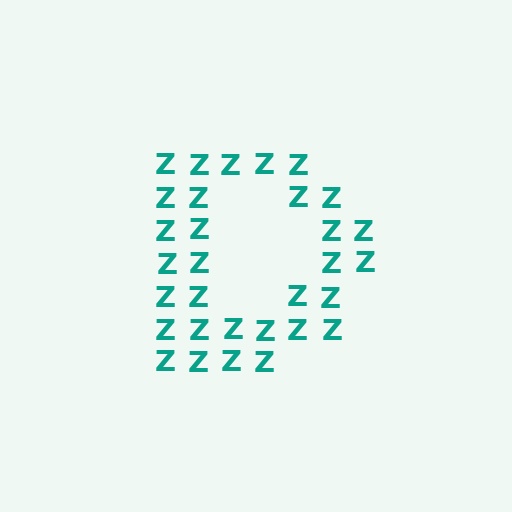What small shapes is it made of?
It is made of small letter Z's.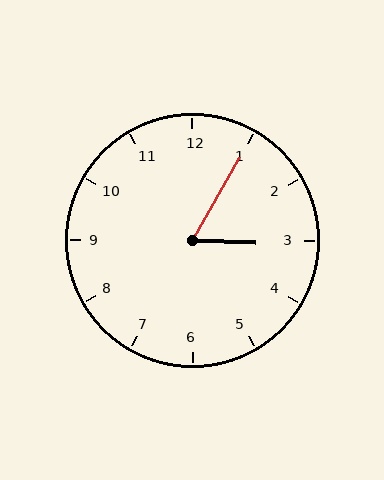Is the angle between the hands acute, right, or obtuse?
It is acute.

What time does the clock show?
3:05.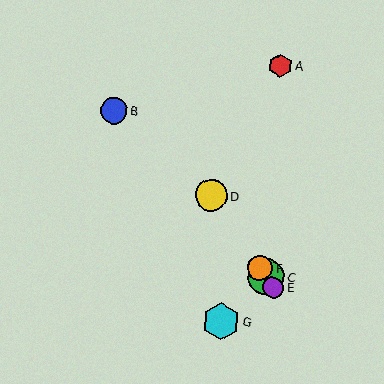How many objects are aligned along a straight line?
4 objects (C, D, E, F) are aligned along a straight line.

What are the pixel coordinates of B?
Object B is at (114, 110).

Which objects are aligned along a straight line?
Objects C, D, E, F are aligned along a straight line.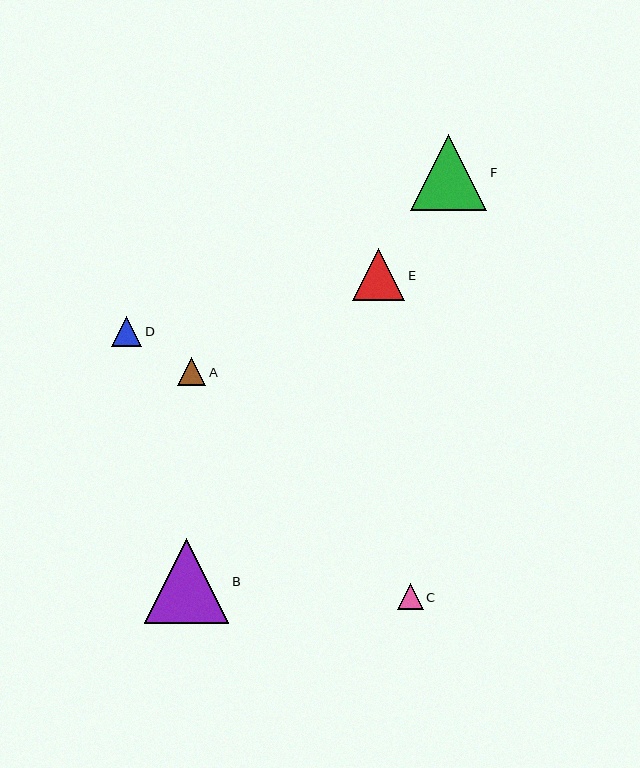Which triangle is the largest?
Triangle B is the largest with a size of approximately 84 pixels.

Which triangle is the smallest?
Triangle C is the smallest with a size of approximately 26 pixels.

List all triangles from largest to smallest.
From largest to smallest: B, F, E, D, A, C.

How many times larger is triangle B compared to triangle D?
Triangle B is approximately 2.8 times the size of triangle D.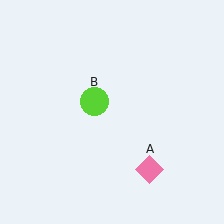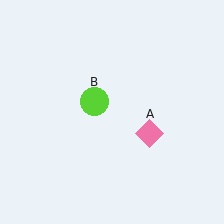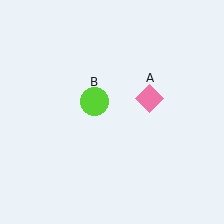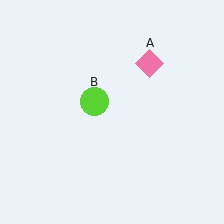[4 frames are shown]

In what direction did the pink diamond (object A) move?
The pink diamond (object A) moved up.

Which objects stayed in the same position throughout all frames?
Lime circle (object B) remained stationary.